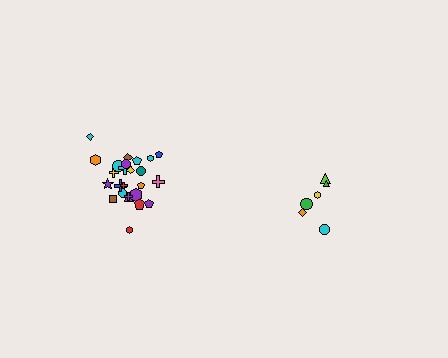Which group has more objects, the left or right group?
The left group.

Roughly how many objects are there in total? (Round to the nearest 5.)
Roughly 30 objects in total.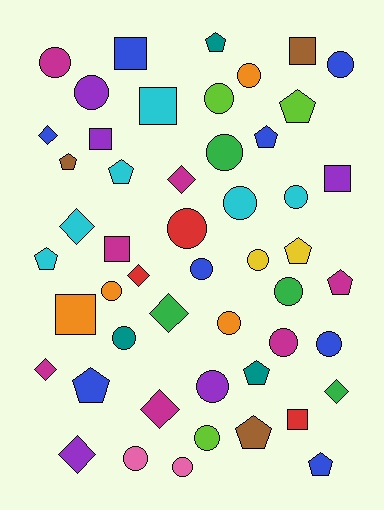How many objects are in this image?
There are 50 objects.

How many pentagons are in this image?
There are 12 pentagons.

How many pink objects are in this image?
There are 2 pink objects.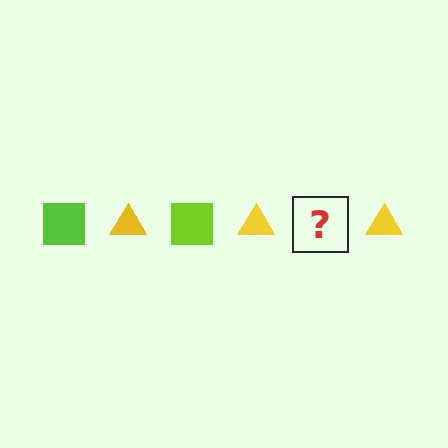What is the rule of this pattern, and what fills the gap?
The rule is that the pattern alternates between lime square and yellow triangle. The gap should be filled with a lime square.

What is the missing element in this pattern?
The missing element is a lime square.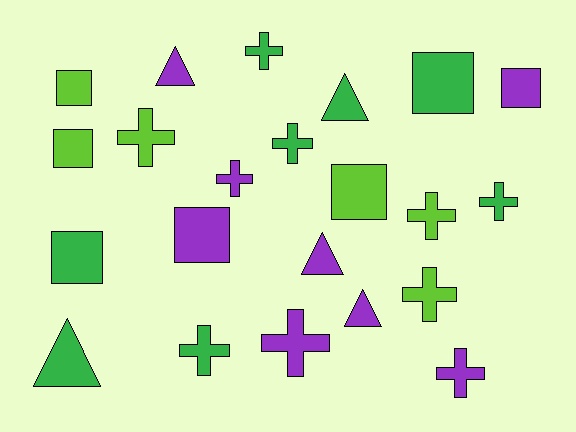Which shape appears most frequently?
Cross, with 10 objects.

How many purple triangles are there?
There are 3 purple triangles.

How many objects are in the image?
There are 22 objects.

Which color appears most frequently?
Purple, with 8 objects.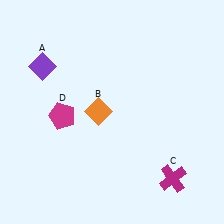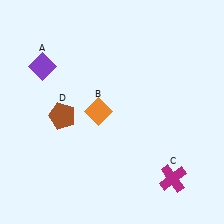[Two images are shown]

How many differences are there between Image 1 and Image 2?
There is 1 difference between the two images.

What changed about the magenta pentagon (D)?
In Image 1, D is magenta. In Image 2, it changed to brown.